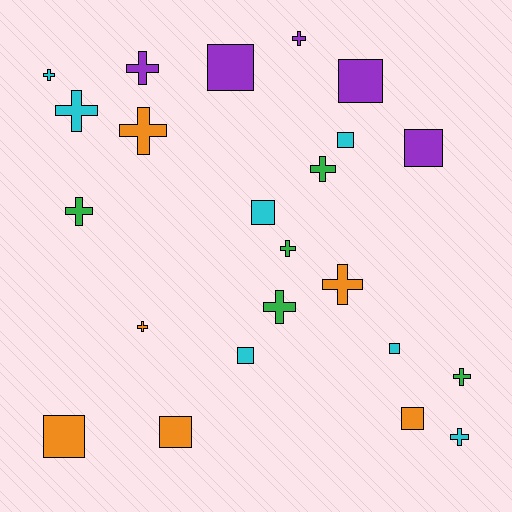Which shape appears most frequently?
Cross, with 13 objects.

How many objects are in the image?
There are 23 objects.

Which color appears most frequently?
Cyan, with 7 objects.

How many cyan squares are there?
There are 4 cyan squares.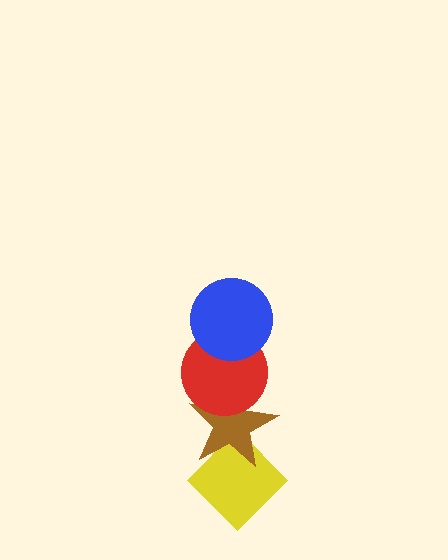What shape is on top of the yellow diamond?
The brown star is on top of the yellow diamond.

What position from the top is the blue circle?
The blue circle is 1st from the top.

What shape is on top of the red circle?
The blue circle is on top of the red circle.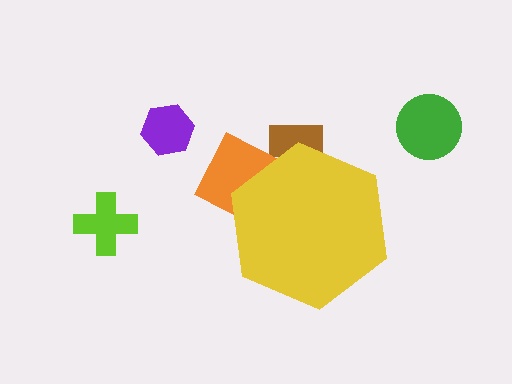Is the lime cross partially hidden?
No, the lime cross is fully visible.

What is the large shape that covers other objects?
A yellow hexagon.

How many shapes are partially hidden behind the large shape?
2 shapes are partially hidden.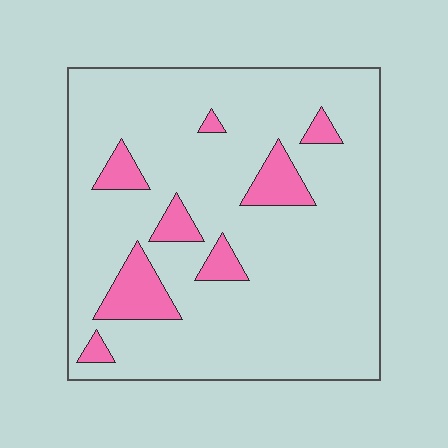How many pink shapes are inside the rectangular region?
8.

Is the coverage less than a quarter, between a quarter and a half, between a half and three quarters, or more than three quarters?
Less than a quarter.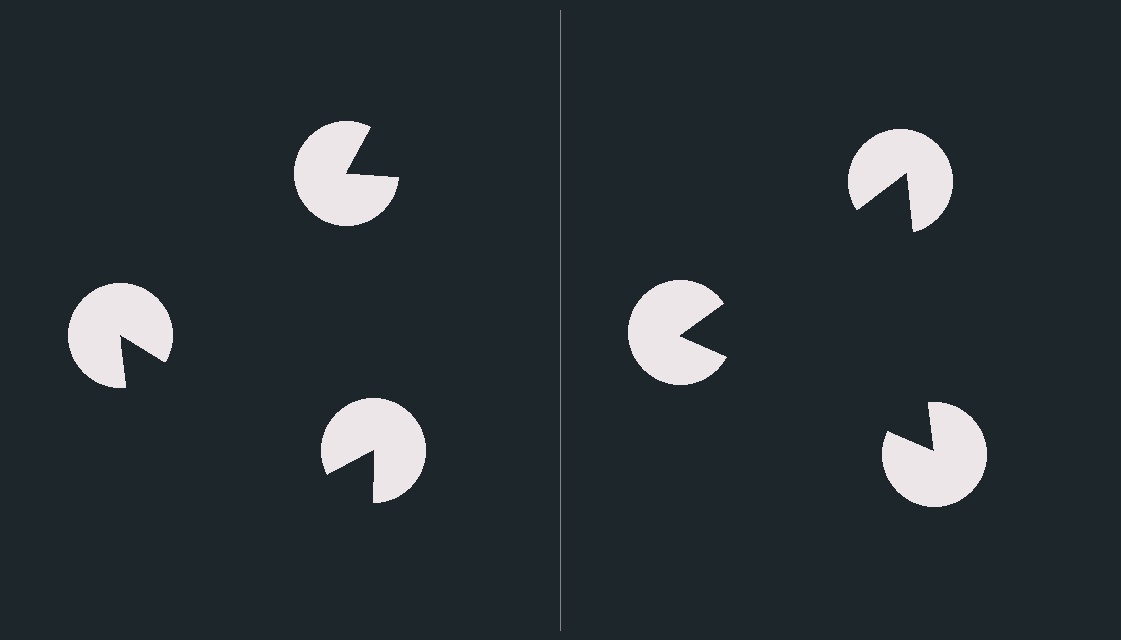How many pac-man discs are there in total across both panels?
6 — 3 on each side.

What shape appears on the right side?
An illusory triangle.